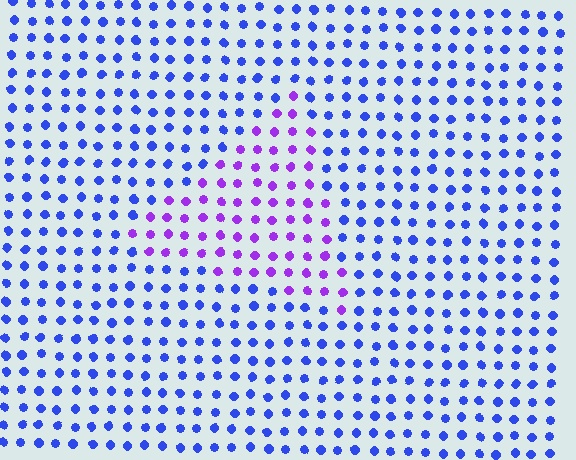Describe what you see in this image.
The image is filled with small blue elements in a uniform arrangement. A triangle-shaped region is visible where the elements are tinted to a slightly different hue, forming a subtle color boundary.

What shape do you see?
I see a triangle.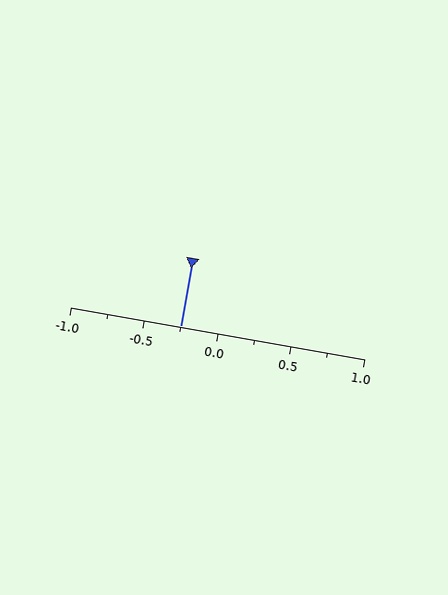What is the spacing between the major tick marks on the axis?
The major ticks are spaced 0.5 apart.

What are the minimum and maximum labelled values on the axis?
The axis runs from -1.0 to 1.0.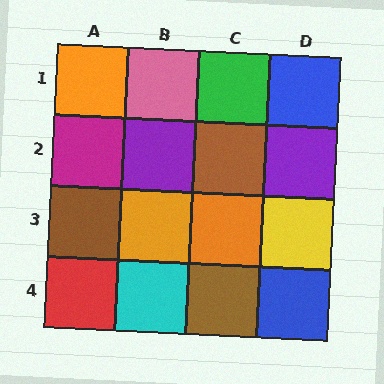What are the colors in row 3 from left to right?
Brown, orange, orange, yellow.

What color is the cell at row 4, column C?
Brown.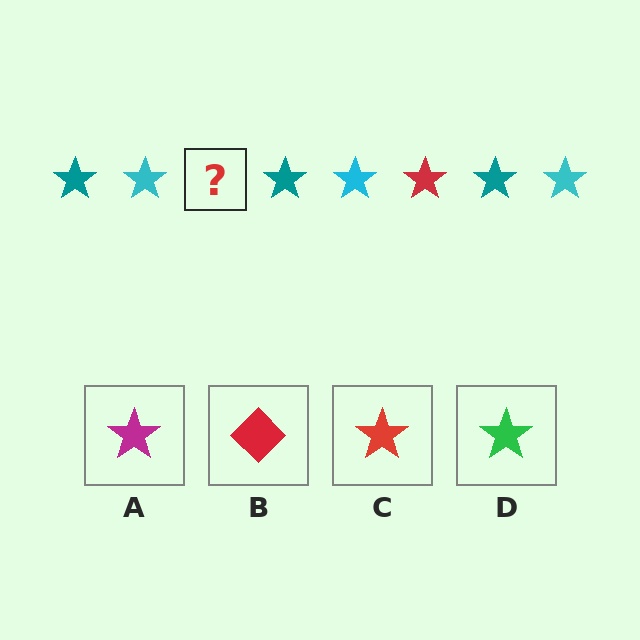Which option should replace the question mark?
Option C.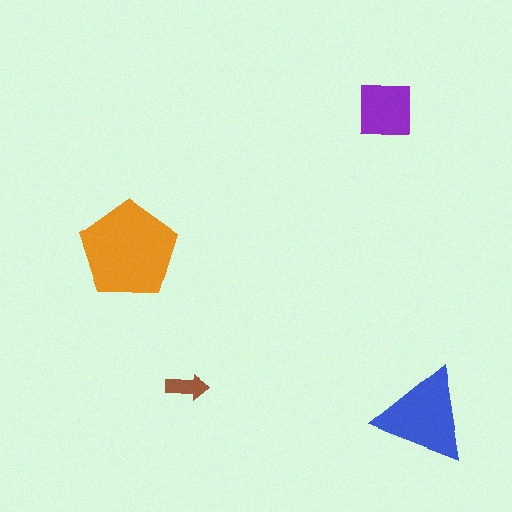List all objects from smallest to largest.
The brown arrow, the purple square, the blue triangle, the orange pentagon.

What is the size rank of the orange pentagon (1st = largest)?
1st.